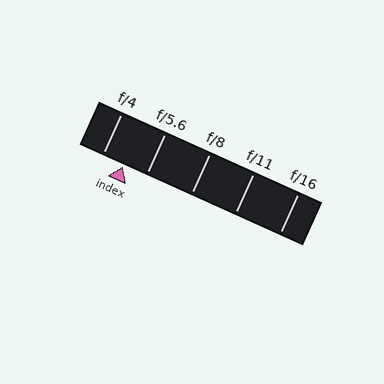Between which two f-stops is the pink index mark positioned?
The index mark is between f/4 and f/5.6.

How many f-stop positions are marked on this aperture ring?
There are 5 f-stop positions marked.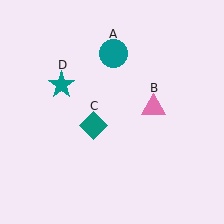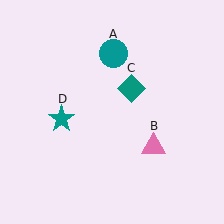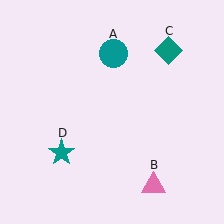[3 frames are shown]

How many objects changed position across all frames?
3 objects changed position: pink triangle (object B), teal diamond (object C), teal star (object D).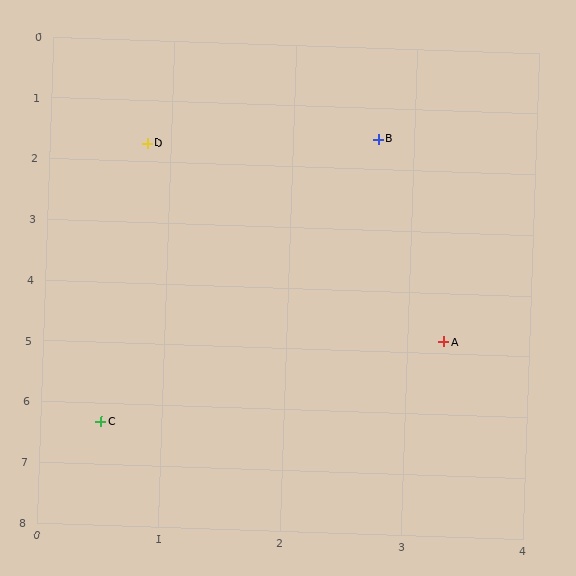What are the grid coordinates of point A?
Point A is at approximately (3.3, 4.8).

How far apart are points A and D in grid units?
Points A and D are about 4.0 grid units apart.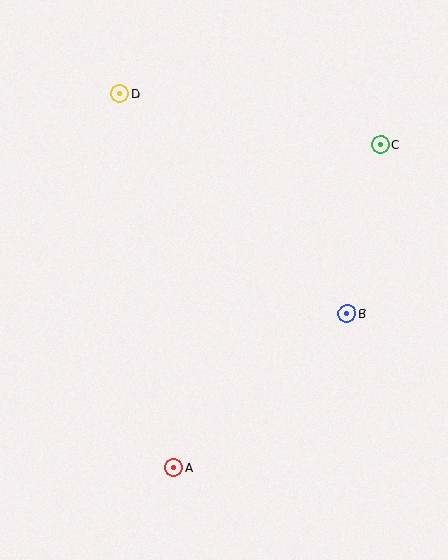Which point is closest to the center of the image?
Point B at (347, 314) is closest to the center.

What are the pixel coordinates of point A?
Point A is at (173, 468).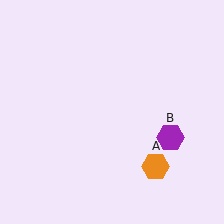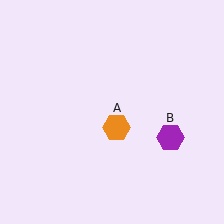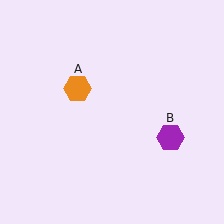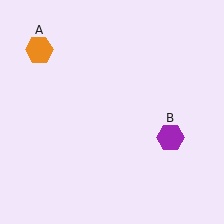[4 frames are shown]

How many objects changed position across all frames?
1 object changed position: orange hexagon (object A).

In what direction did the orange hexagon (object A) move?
The orange hexagon (object A) moved up and to the left.